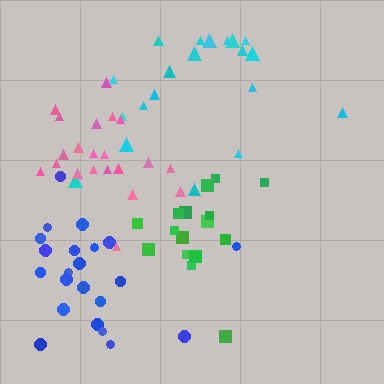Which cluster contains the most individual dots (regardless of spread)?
Blue (22).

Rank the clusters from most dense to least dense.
pink, green, blue, cyan.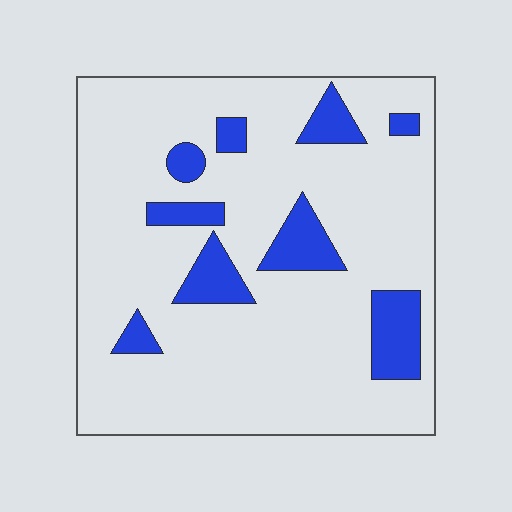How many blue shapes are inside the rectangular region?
9.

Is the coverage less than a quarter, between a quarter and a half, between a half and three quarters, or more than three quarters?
Less than a quarter.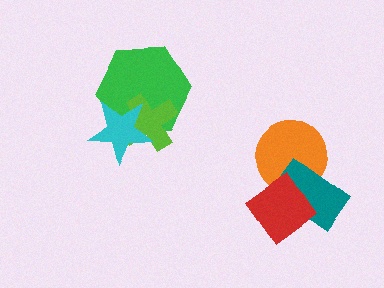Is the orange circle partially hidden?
Yes, it is partially covered by another shape.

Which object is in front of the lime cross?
The cyan star is in front of the lime cross.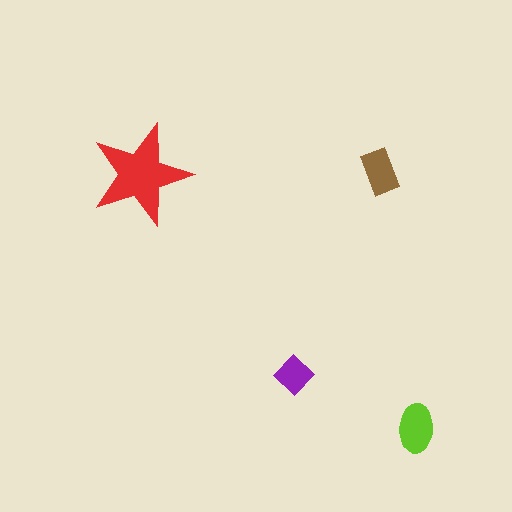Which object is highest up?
The brown rectangle is topmost.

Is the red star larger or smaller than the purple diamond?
Larger.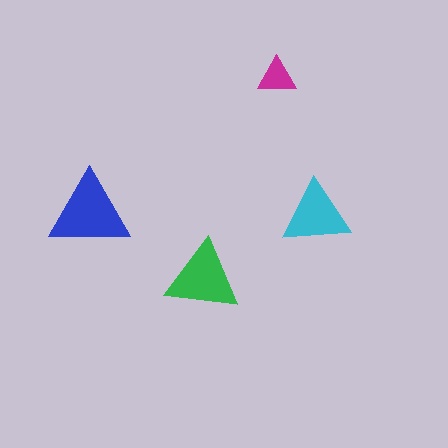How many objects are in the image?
There are 4 objects in the image.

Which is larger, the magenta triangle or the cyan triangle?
The cyan one.